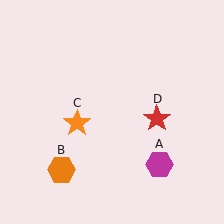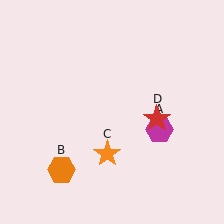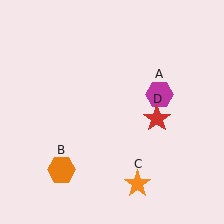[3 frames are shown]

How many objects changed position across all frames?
2 objects changed position: magenta hexagon (object A), orange star (object C).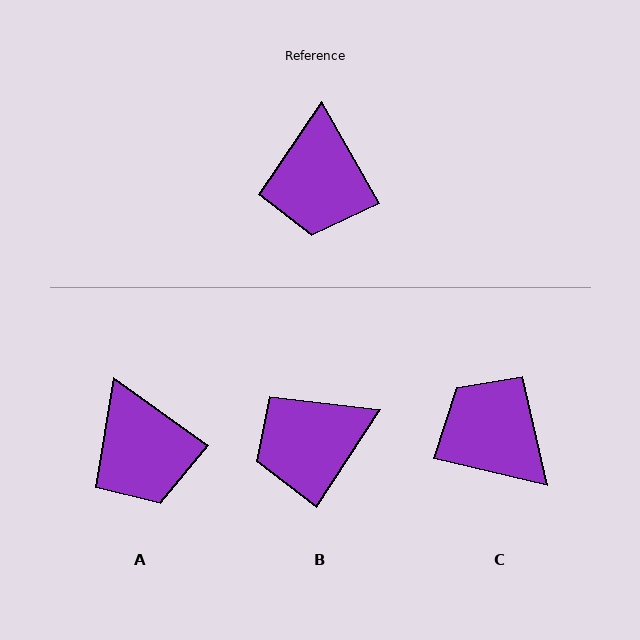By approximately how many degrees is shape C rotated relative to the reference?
Approximately 133 degrees clockwise.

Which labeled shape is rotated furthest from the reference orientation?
C, about 133 degrees away.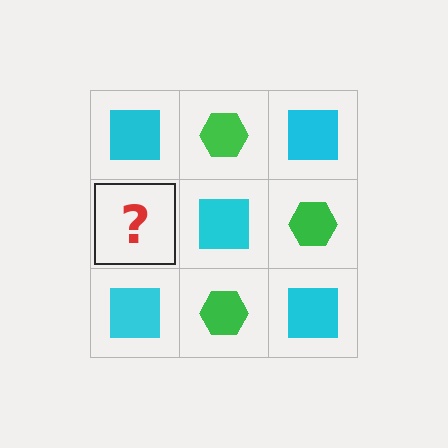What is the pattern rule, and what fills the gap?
The rule is that it alternates cyan square and green hexagon in a checkerboard pattern. The gap should be filled with a green hexagon.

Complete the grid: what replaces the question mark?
The question mark should be replaced with a green hexagon.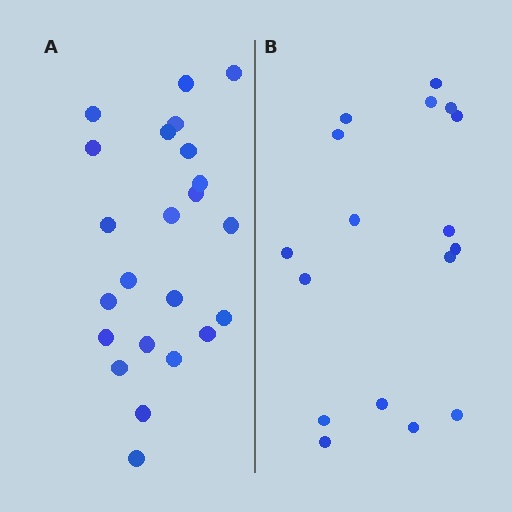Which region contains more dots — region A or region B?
Region A (the left region) has more dots.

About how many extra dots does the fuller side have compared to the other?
Region A has about 6 more dots than region B.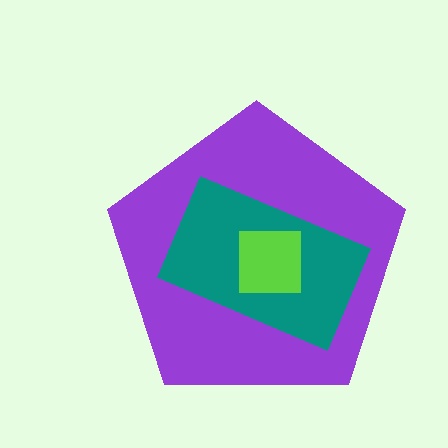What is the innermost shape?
The lime square.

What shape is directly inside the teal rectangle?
The lime square.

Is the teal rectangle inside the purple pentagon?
Yes.